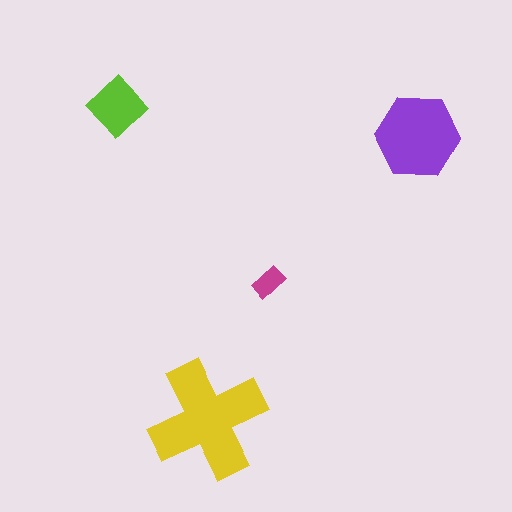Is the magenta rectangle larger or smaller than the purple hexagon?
Smaller.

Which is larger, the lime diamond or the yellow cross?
The yellow cross.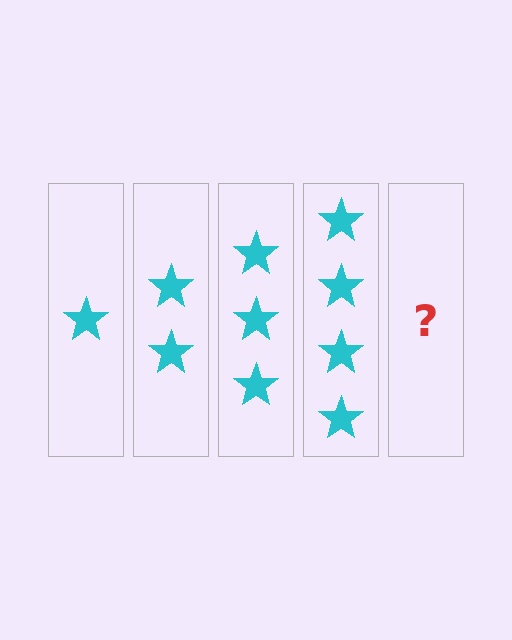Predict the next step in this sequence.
The next step is 5 stars.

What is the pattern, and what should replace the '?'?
The pattern is that each step adds one more star. The '?' should be 5 stars.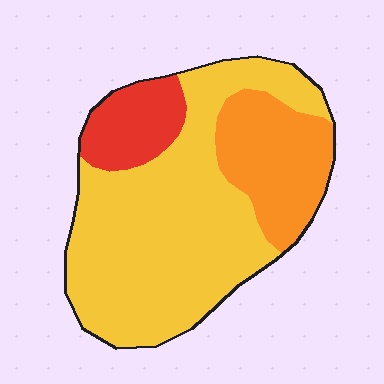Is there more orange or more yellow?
Yellow.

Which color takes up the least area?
Red, at roughly 15%.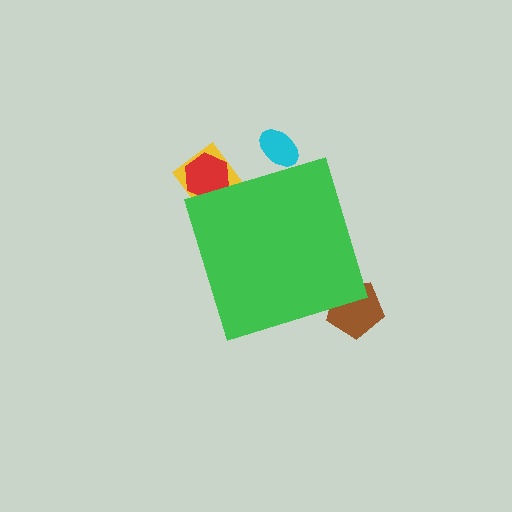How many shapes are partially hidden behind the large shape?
4 shapes are partially hidden.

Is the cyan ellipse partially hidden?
Yes, the cyan ellipse is partially hidden behind the green diamond.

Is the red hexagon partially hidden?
Yes, the red hexagon is partially hidden behind the green diamond.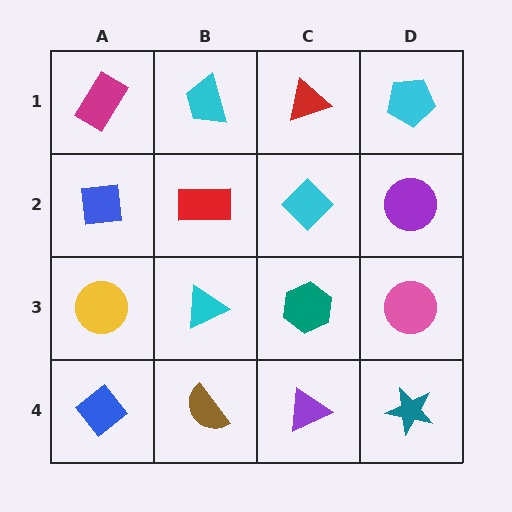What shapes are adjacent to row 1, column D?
A purple circle (row 2, column D), a red triangle (row 1, column C).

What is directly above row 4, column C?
A teal hexagon.